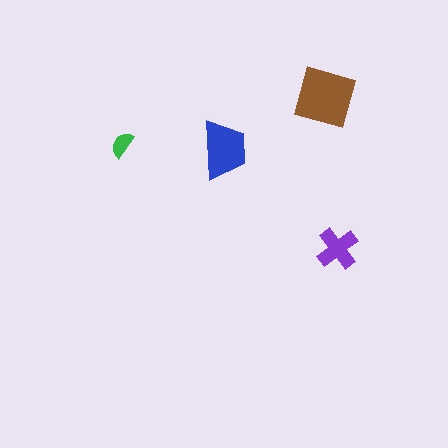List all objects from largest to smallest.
The brown diamond, the blue trapezoid, the purple cross, the green semicircle.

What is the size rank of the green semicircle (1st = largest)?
4th.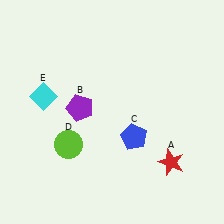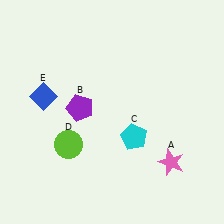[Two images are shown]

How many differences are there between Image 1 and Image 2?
There are 3 differences between the two images.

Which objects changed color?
A changed from red to pink. C changed from blue to cyan. E changed from cyan to blue.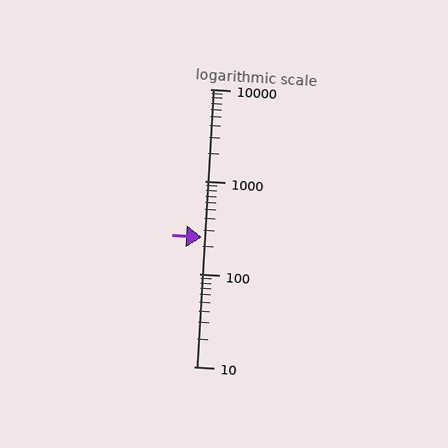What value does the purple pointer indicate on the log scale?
The pointer indicates approximately 250.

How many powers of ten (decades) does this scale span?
The scale spans 3 decades, from 10 to 10000.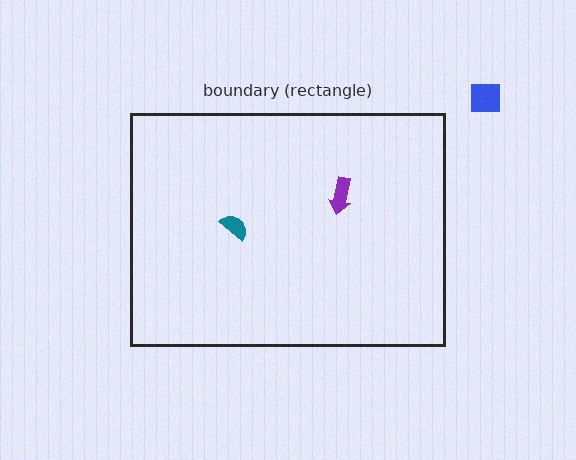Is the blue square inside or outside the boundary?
Outside.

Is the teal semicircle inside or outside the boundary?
Inside.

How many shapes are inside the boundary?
2 inside, 1 outside.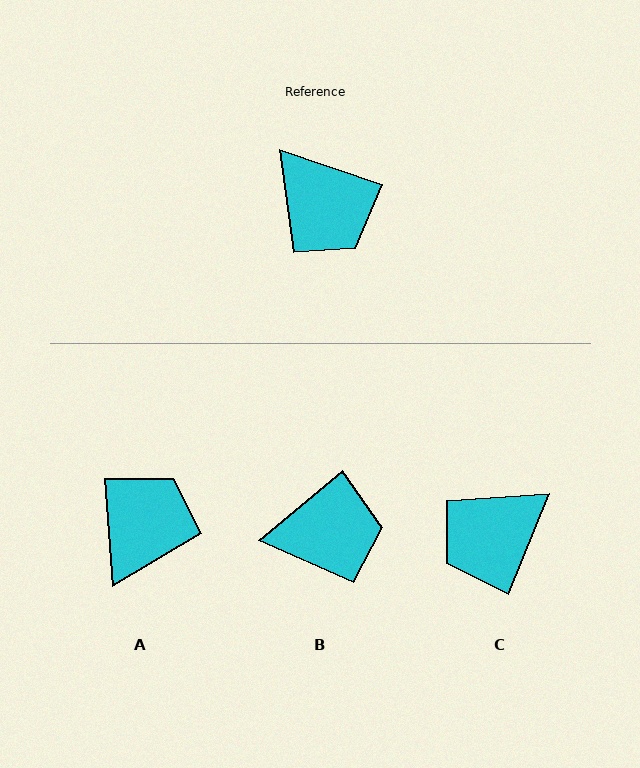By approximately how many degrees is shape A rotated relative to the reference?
Approximately 113 degrees counter-clockwise.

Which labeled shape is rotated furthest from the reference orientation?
A, about 113 degrees away.